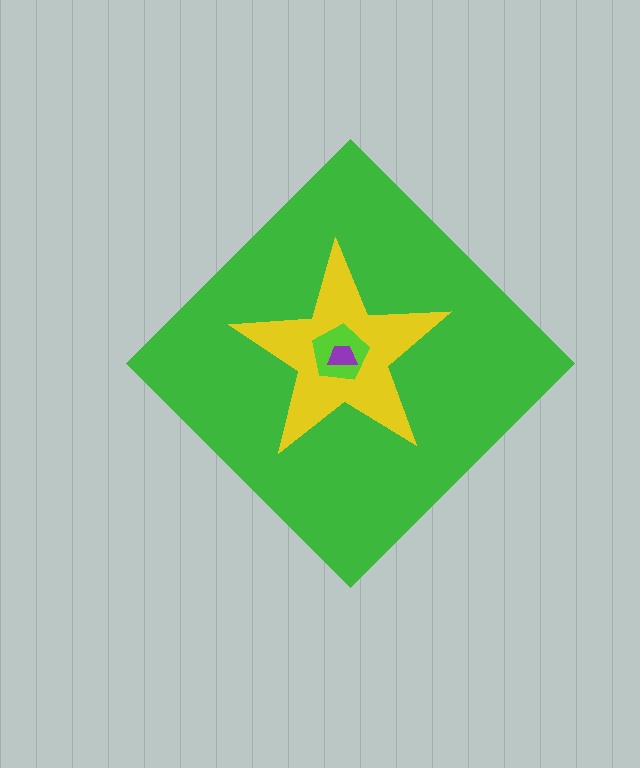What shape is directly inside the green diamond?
The yellow star.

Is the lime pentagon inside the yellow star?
Yes.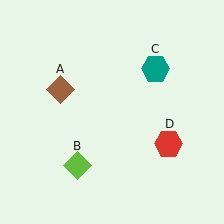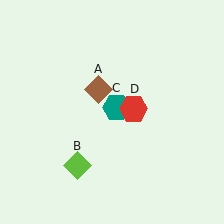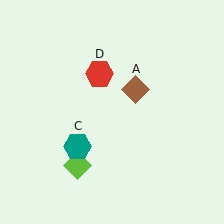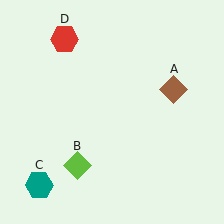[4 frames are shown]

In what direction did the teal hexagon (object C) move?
The teal hexagon (object C) moved down and to the left.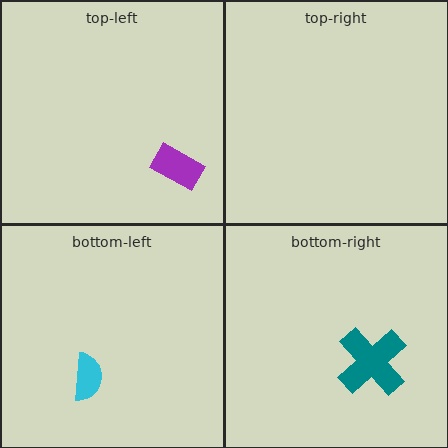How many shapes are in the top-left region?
1.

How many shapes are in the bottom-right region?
1.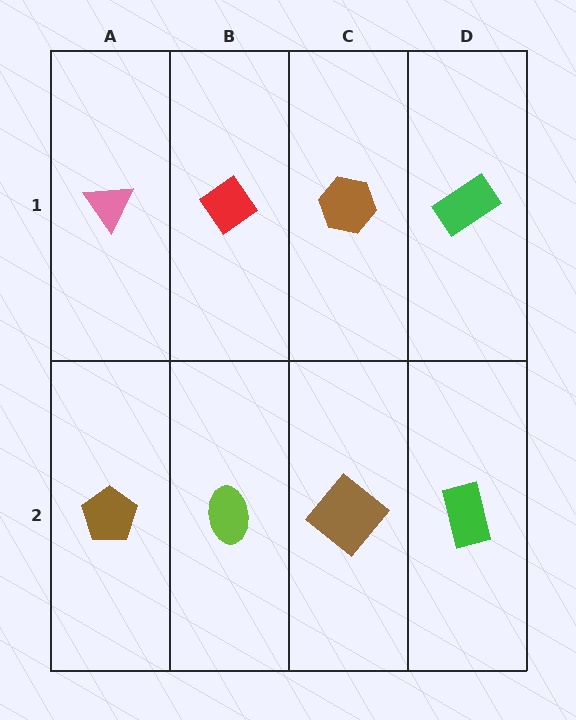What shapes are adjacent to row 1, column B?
A lime ellipse (row 2, column B), a pink triangle (row 1, column A), a brown hexagon (row 1, column C).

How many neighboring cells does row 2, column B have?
3.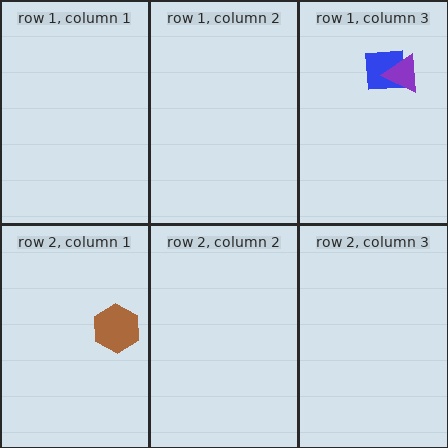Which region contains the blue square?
The row 1, column 3 region.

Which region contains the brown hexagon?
The row 2, column 1 region.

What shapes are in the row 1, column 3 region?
The blue square, the purple triangle.